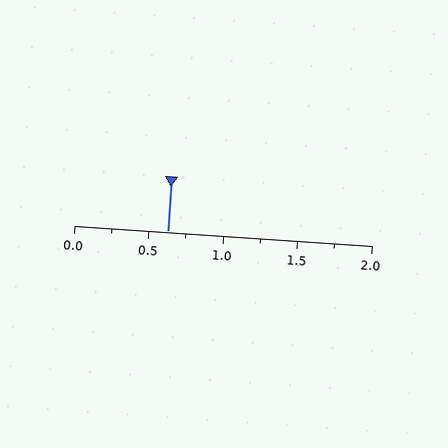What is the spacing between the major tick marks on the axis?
The major ticks are spaced 0.5 apart.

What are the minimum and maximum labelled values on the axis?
The axis runs from 0.0 to 2.0.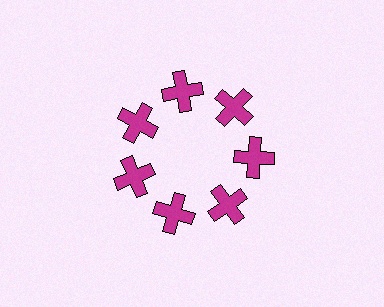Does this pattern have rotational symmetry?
Yes, this pattern has 7-fold rotational symmetry. It looks the same after rotating 51 degrees around the center.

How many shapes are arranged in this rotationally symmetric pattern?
There are 7 shapes, arranged in 7 groups of 1.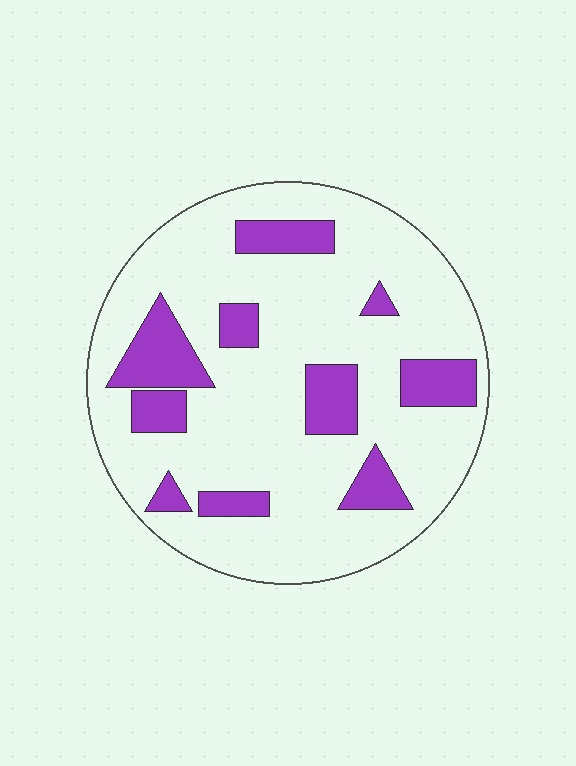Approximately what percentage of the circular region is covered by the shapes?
Approximately 20%.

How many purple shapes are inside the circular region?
10.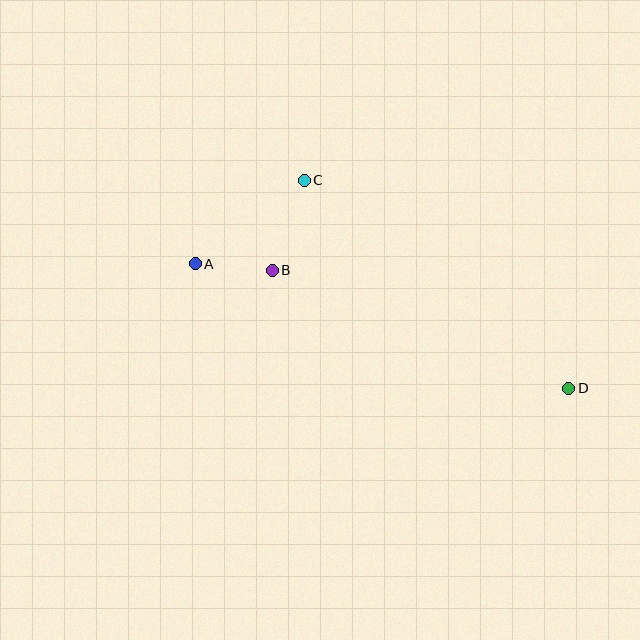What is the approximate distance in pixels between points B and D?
The distance between B and D is approximately 319 pixels.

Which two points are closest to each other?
Points A and B are closest to each other.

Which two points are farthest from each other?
Points A and D are farthest from each other.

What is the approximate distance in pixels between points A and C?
The distance between A and C is approximately 137 pixels.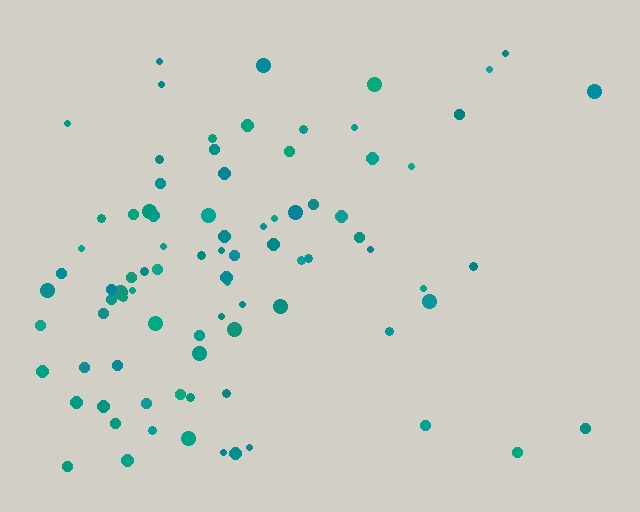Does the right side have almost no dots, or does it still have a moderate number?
Still a moderate number, just noticeably fewer than the left.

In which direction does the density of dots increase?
From right to left, with the left side densest.